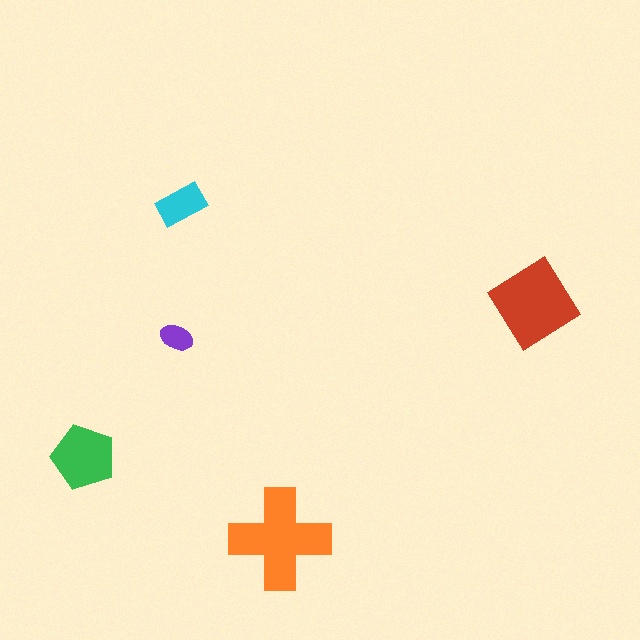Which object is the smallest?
The purple ellipse.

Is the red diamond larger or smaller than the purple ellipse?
Larger.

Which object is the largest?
The orange cross.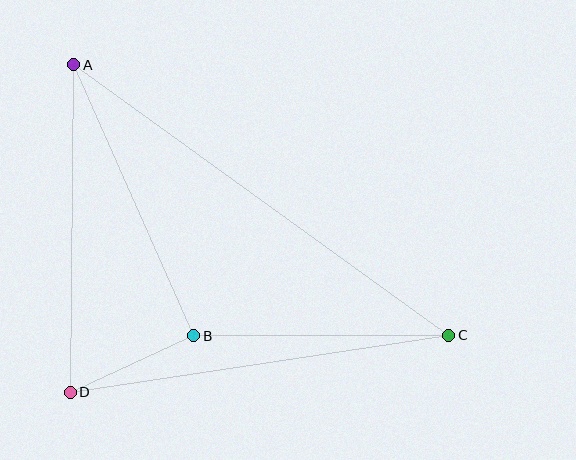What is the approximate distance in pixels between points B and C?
The distance between B and C is approximately 255 pixels.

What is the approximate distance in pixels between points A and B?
The distance between A and B is approximately 297 pixels.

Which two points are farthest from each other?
Points A and C are farthest from each other.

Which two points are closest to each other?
Points B and D are closest to each other.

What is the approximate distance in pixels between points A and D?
The distance between A and D is approximately 328 pixels.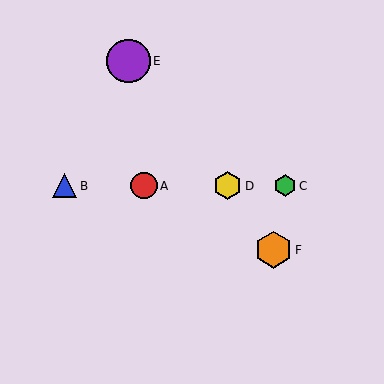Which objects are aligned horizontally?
Objects A, B, C, D are aligned horizontally.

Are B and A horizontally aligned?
Yes, both are at y≈186.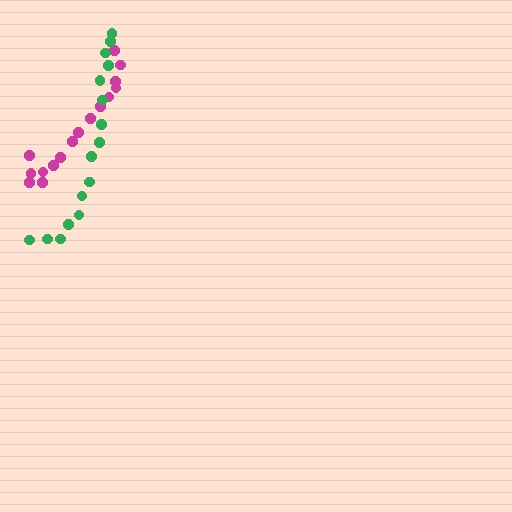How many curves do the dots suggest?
There are 2 distinct paths.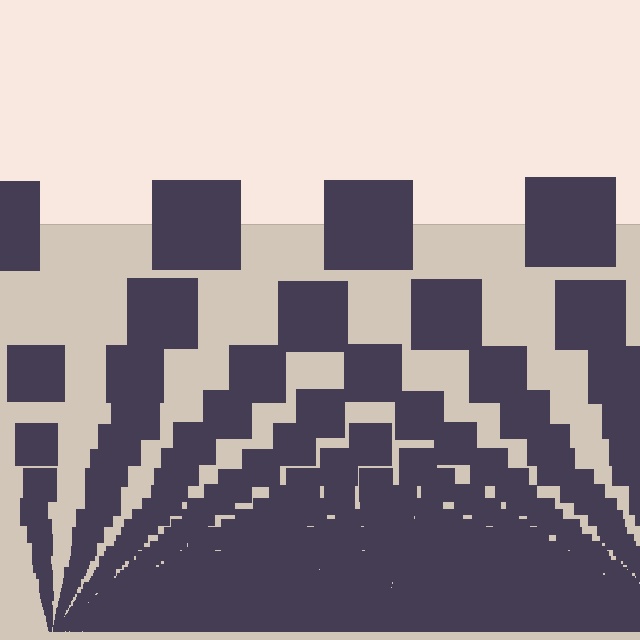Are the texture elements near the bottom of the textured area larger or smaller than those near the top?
Smaller. The gradient is inverted — elements near the bottom are smaller and denser.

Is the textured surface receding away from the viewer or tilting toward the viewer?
The surface appears to tilt toward the viewer. Texture elements get larger and sparser toward the top.